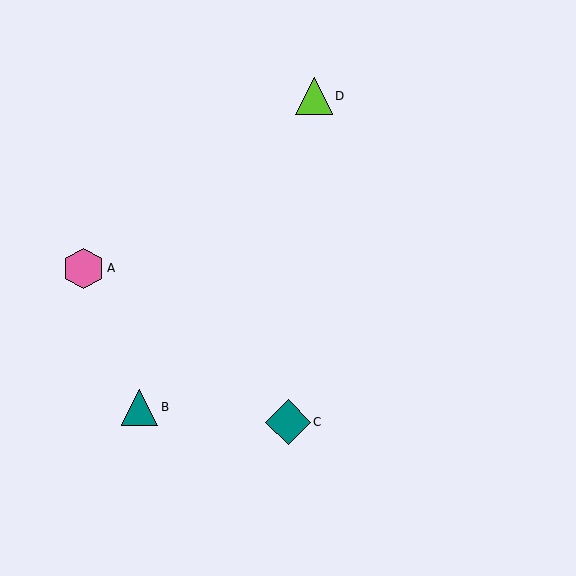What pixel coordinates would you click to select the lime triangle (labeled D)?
Click at (314, 96) to select the lime triangle D.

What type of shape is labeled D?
Shape D is a lime triangle.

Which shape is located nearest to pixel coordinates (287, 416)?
The teal diamond (labeled C) at (288, 422) is nearest to that location.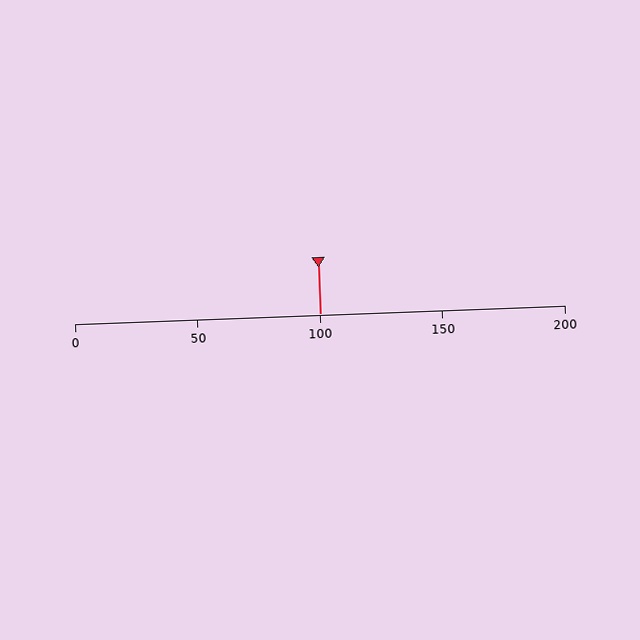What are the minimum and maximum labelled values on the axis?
The axis runs from 0 to 200.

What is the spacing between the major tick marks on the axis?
The major ticks are spaced 50 apart.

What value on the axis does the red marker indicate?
The marker indicates approximately 100.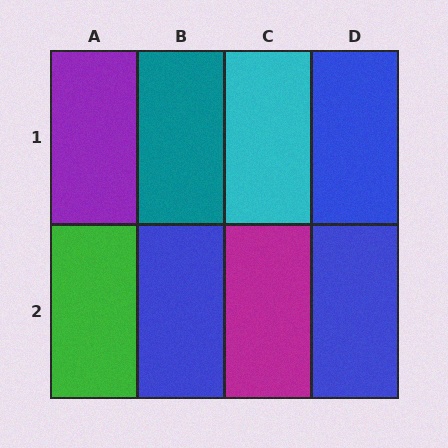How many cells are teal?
1 cell is teal.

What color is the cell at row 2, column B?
Blue.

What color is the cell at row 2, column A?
Green.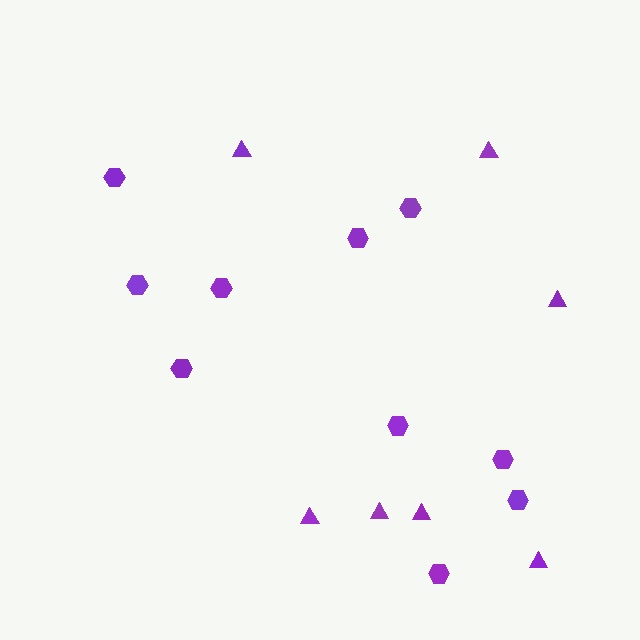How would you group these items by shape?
There are 2 groups: one group of hexagons (10) and one group of triangles (7).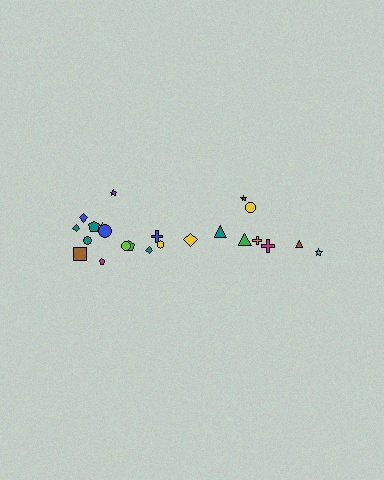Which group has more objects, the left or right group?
The left group.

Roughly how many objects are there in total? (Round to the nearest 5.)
Roughly 25 objects in total.